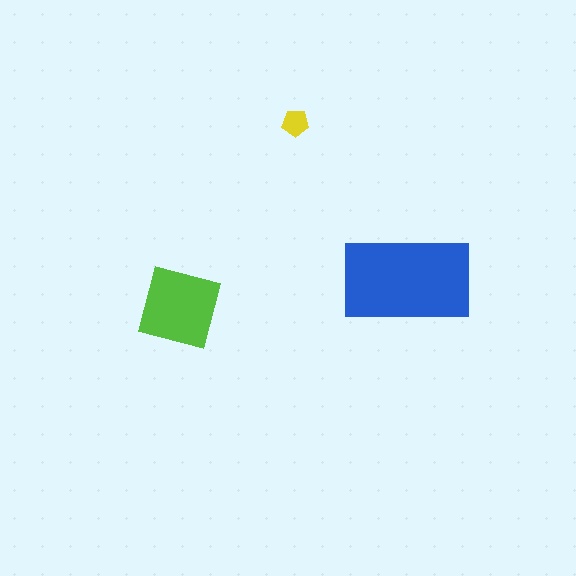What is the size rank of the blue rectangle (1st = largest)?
1st.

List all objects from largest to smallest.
The blue rectangle, the lime square, the yellow pentagon.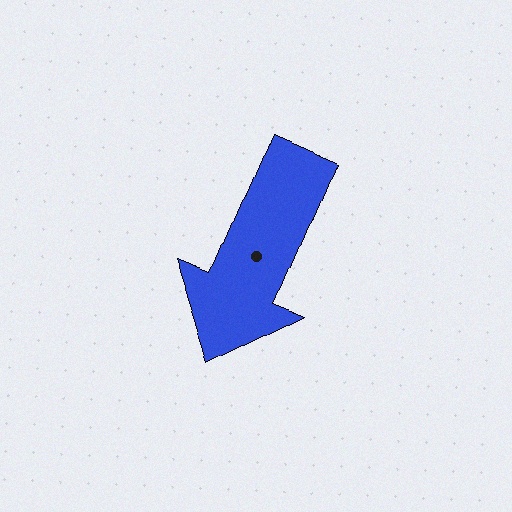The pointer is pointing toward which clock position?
Roughly 7 o'clock.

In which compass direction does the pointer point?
Southwest.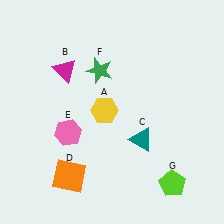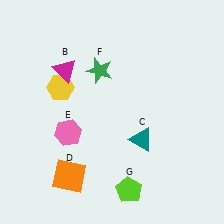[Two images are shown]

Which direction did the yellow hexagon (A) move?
The yellow hexagon (A) moved left.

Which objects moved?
The objects that moved are: the yellow hexagon (A), the lime pentagon (G).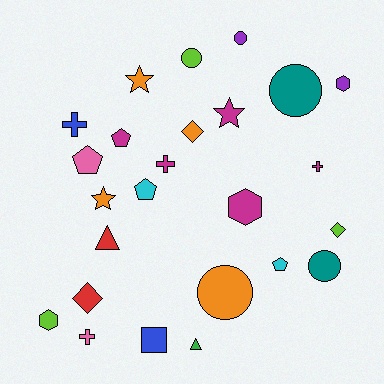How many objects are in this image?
There are 25 objects.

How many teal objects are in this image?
There are 2 teal objects.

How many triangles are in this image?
There are 2 triangles.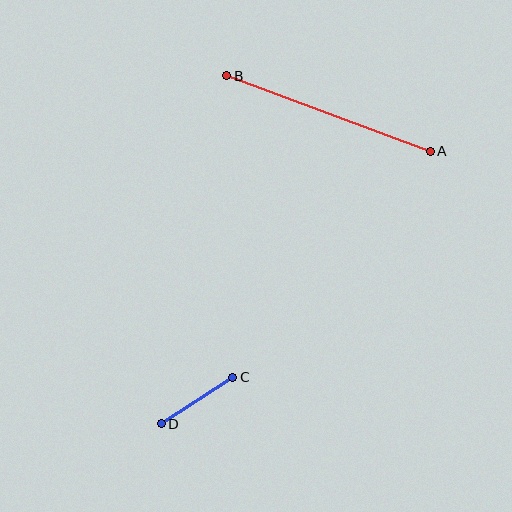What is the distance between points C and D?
The distance is approximately 85 pixels.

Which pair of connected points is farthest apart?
Points A and B are farthest apart.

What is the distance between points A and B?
The distance is approximately 217 pixels.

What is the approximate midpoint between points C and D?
The midpoint is at approximately (197, 400) pixels.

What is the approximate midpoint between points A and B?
The midpoint is at approximately (328, 114) pixels.